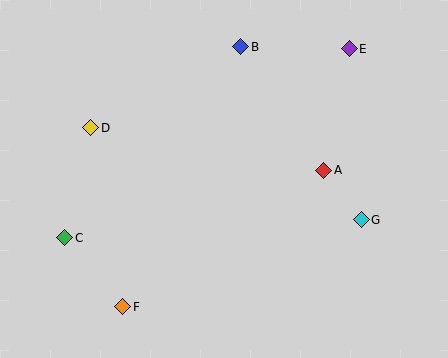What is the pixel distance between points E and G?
The distance between E and G is 171 pixels.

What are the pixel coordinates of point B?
Point B is at (241, 47).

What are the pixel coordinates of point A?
Point A is at (324, 170).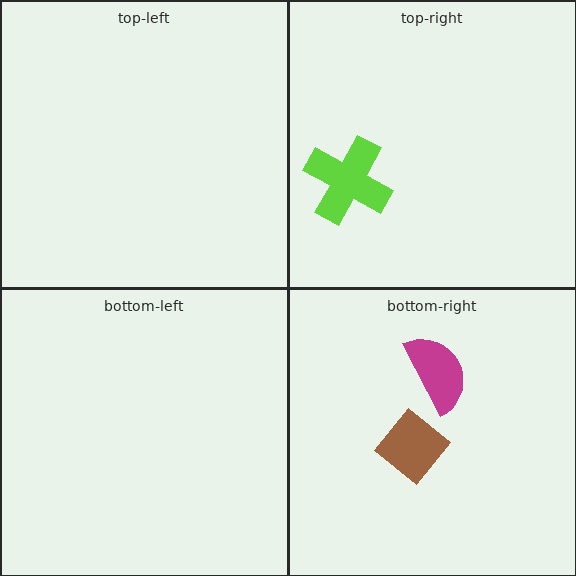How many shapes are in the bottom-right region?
2.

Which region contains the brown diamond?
The bottom-right region.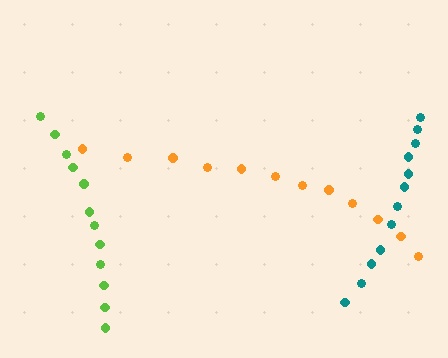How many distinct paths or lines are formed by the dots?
There are 3 distinct paths.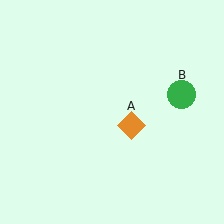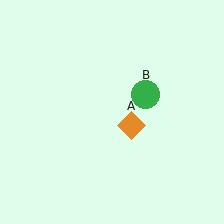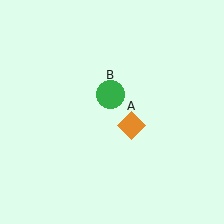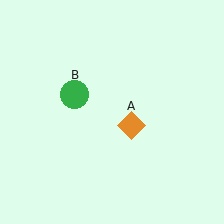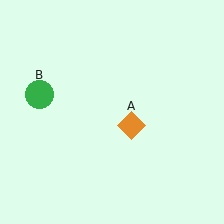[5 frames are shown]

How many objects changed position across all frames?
1 object changed position: green circle (object B).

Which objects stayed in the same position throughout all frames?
Orange diamond (object A) remained stationary.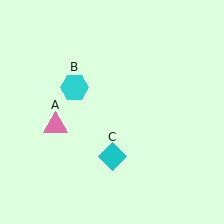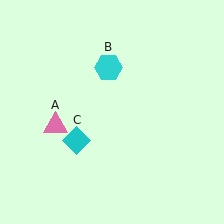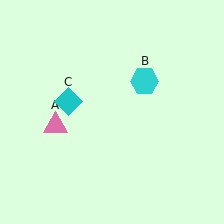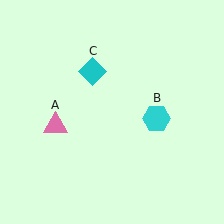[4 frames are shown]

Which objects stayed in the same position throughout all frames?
Pink triangle (object A) remained stationary.